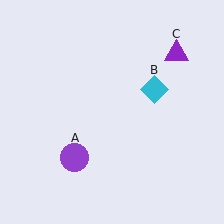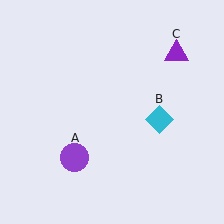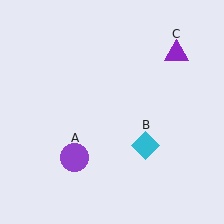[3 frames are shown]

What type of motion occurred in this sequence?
The cyan diamond (object B) rotated clockwise around the center of the scene.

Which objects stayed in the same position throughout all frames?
Purple circle (object A) and purple triangle (object C) remained stationary.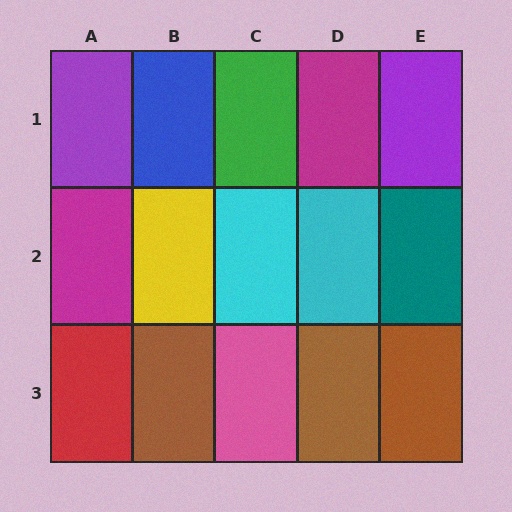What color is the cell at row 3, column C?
Pink.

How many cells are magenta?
2 cells are magenta.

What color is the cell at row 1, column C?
Green.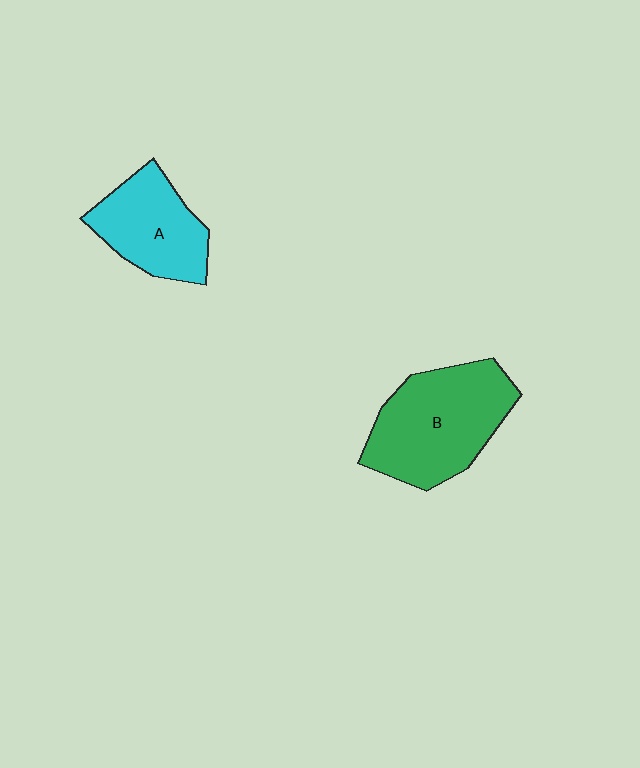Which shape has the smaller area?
Shape A (cyan).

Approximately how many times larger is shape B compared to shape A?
Approximately 1.4 times.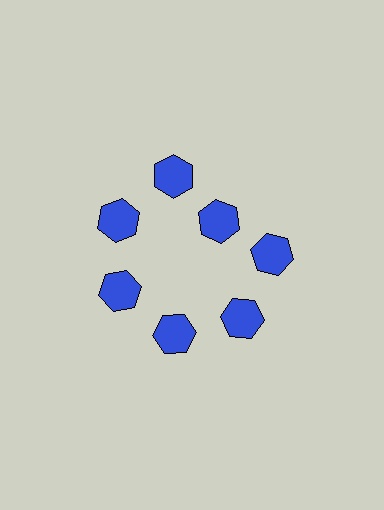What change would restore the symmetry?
The symmetry would be restored by moving it outward, back onto the ring so that all 7 hexagons sit at equal angles and equal distance from the center.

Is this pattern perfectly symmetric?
No. The 7 blue hexagons are arranged in a ring, but one element near the 1 o'clock position is pulled inward toward the center, breaking the 7-fold rotational symmetry.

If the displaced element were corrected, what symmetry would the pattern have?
It would have 7-fold rotational symmetry — the pattern would map onto itself every 51 degrees.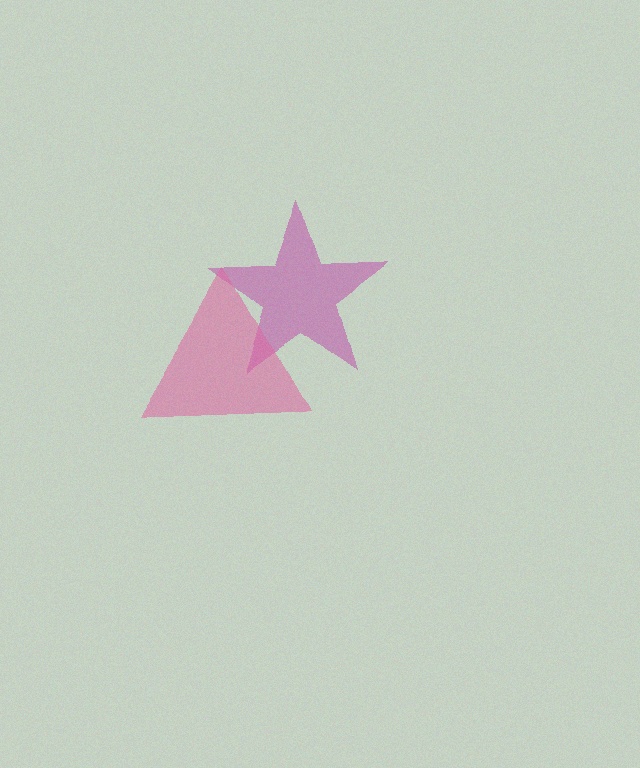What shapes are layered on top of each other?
The layered shapes are: a magenta star, a pink triangle.